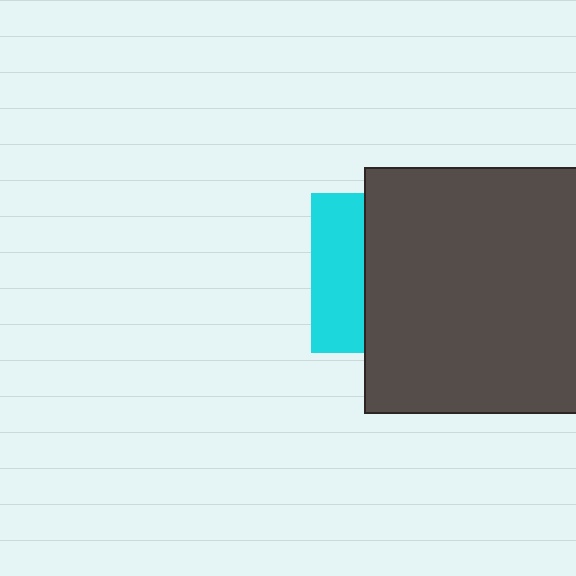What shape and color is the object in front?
The object in front is a dark gray rectangle.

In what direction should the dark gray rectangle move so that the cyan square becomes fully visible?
The dark gray rectangle should move right. That is the shortest direction to clear the overlap and leave the cyan square fully visible.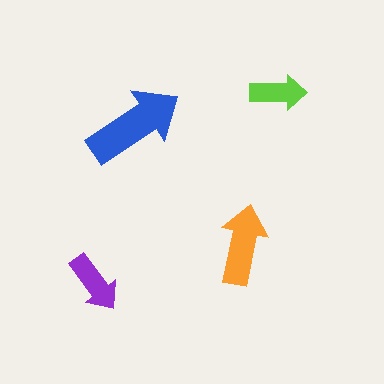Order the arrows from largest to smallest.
the blue one, the orange one, the purple one, the lime one.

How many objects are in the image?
There are 4 objects in the image.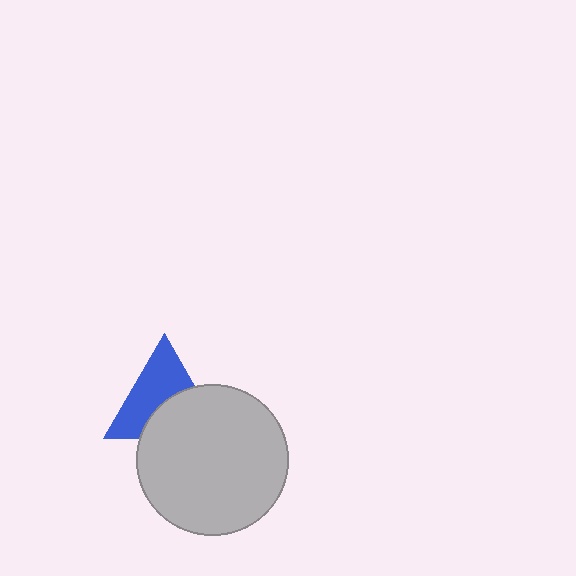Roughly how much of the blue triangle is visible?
About half of it is visible (roughly 56%).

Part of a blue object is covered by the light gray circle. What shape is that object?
It is a triangle.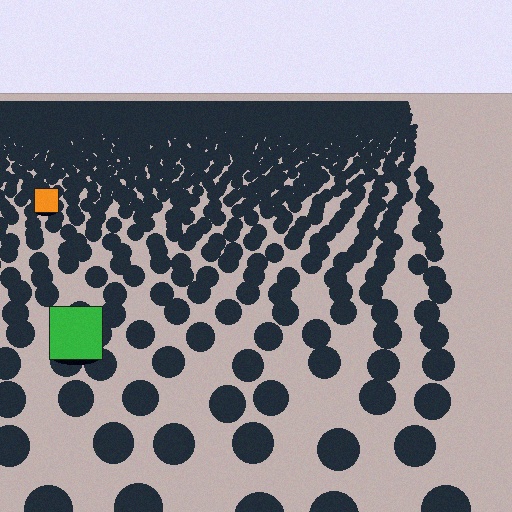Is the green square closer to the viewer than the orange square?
Yes. The green square is closer — you can tell from the texture gradient: the ground texture is coarser near it.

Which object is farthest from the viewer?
The orange square is farthest from the viewer. It appears smaller and the ground texture around it is denser.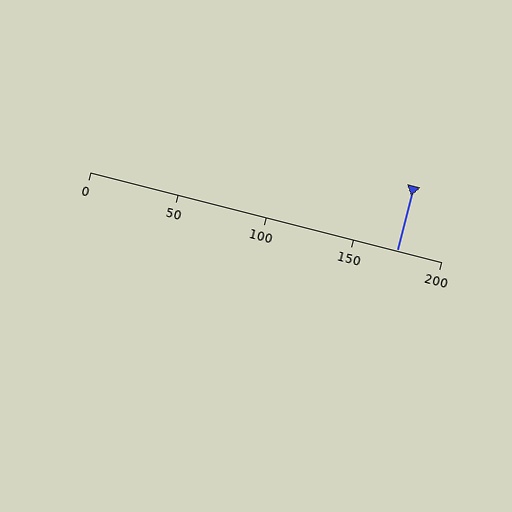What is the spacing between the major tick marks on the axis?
The major ticks are spaced 50 apart.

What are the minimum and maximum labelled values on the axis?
The axis runs from 0 to 200.